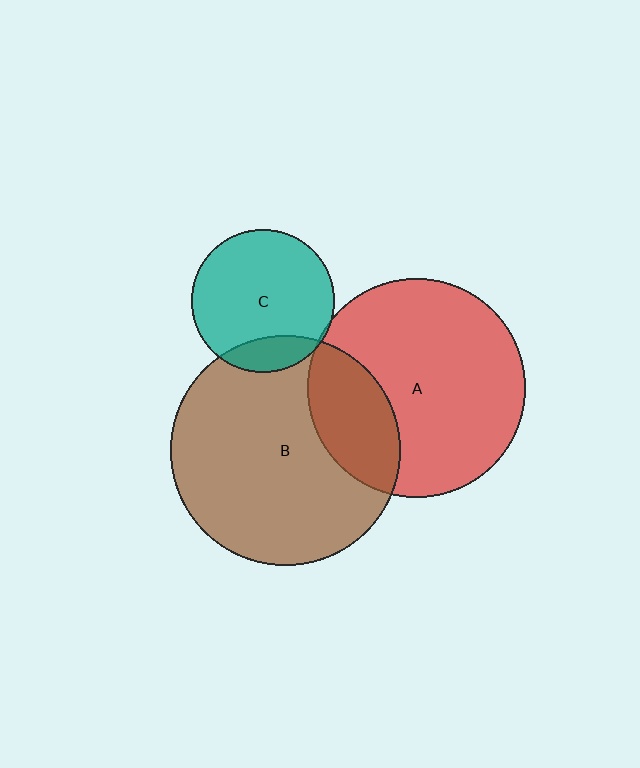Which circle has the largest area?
Circle B (brown).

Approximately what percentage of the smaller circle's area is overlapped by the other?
Approximately 5%.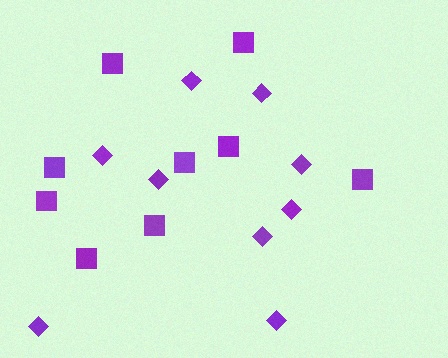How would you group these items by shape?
There are 2 groups: one group of diamonds (9) and one group of squares (9).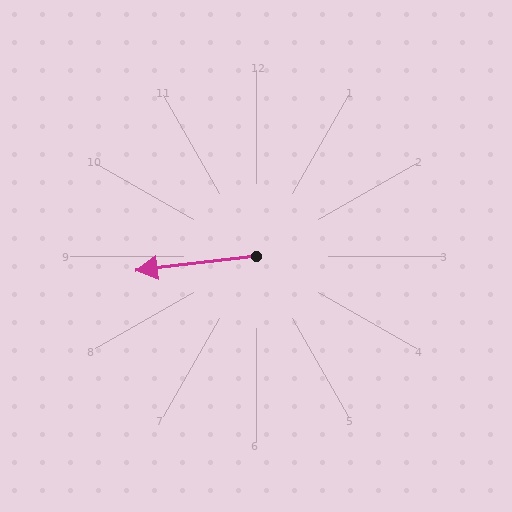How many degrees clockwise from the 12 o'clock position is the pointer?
Approximately 263 degrees.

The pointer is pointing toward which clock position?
Roughly 9 o'clock.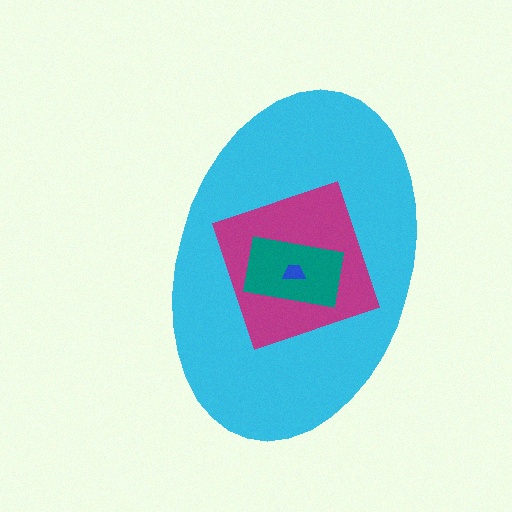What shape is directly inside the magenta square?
The teal rectangle.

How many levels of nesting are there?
4.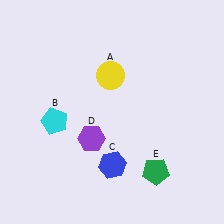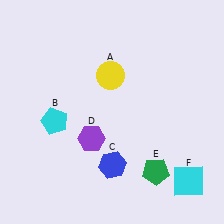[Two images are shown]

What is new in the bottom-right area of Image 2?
A cyan square (F) was added in the bottom-right area of Image 2.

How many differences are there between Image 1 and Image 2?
There is 1 difference between the two images.